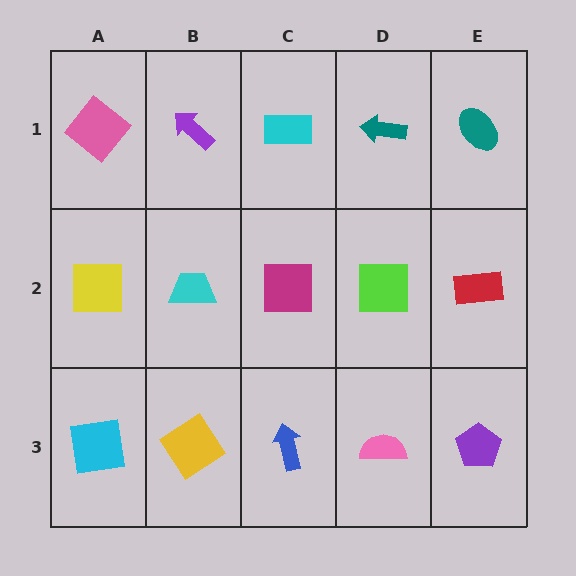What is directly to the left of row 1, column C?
A purple arrow.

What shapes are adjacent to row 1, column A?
A yellow square (row 2, column A), a purple arrow (row 1, column B).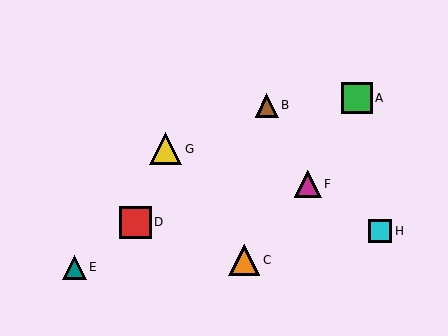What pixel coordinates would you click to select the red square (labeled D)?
Click at (135, 222) to select the red square D.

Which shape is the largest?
The red square (labeled D) is the largest.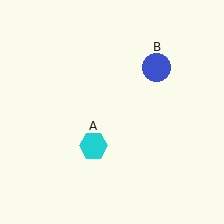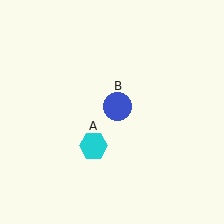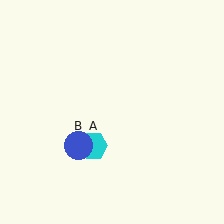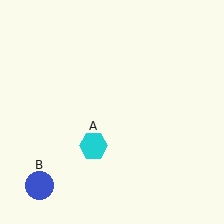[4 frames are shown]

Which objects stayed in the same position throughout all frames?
Cyan hexagon (object A) remained stationary.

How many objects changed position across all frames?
1 object changed position: blue circle (object B).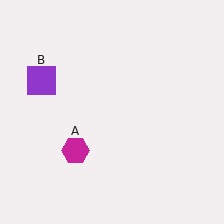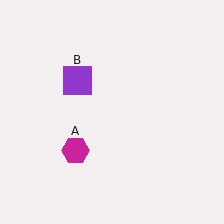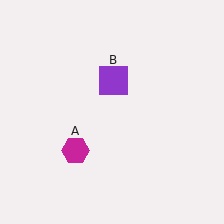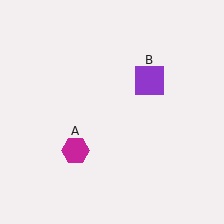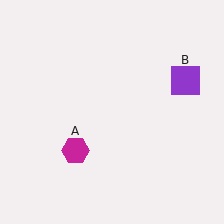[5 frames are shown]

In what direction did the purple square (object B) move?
The purple square (object B) moved right.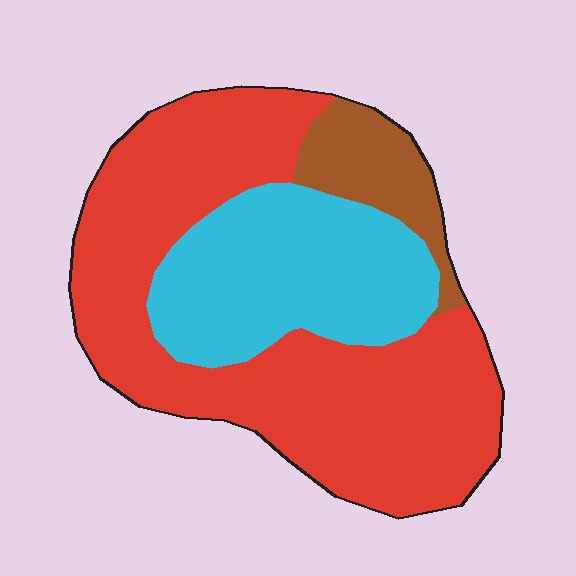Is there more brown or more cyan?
Cyan.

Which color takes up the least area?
Brown, at roughly 10%.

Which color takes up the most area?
Red, at roughly 60%.